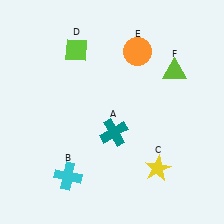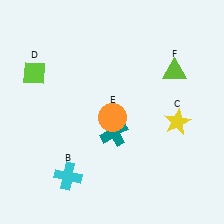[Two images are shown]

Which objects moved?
The objects that moved are: the yellow star (C), the lime diamond (D), the orange circle (E).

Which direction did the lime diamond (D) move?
The lime diamond (D) moved left.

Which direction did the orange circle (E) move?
The orange circle (E) moved down.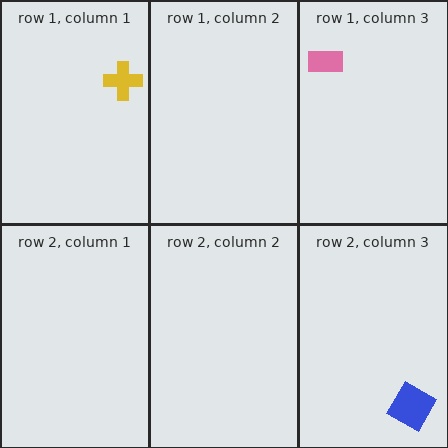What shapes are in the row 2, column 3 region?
The blue square.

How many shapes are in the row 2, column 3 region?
1.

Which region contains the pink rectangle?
The row 1, column 3 region.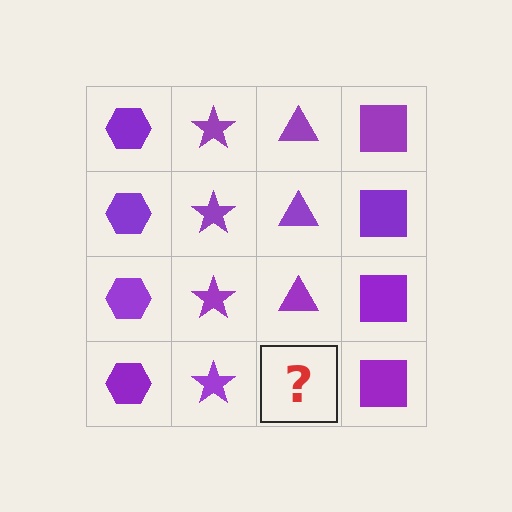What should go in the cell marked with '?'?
The missing cell should contain a purple triangle.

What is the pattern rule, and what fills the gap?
The rule is that each column has a consistent shape. The gap should be filled with a purple triangle.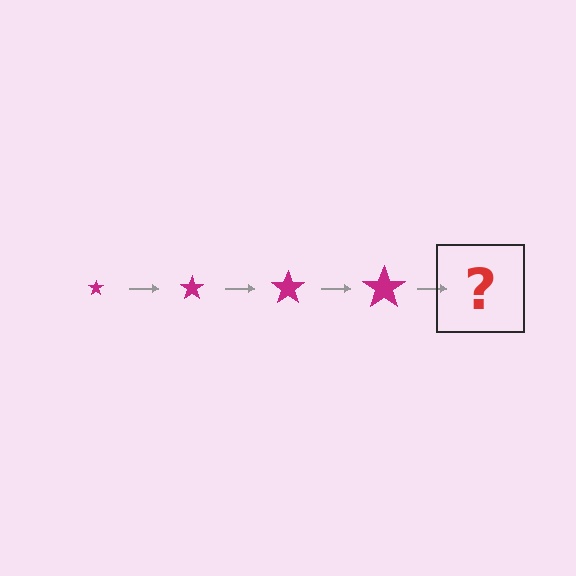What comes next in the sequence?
The next element should be a magenta star, larger than the previous one.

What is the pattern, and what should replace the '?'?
The pattern is that the star gets progressively larger each step. The '?' should be a magenta star, larger than the previous one.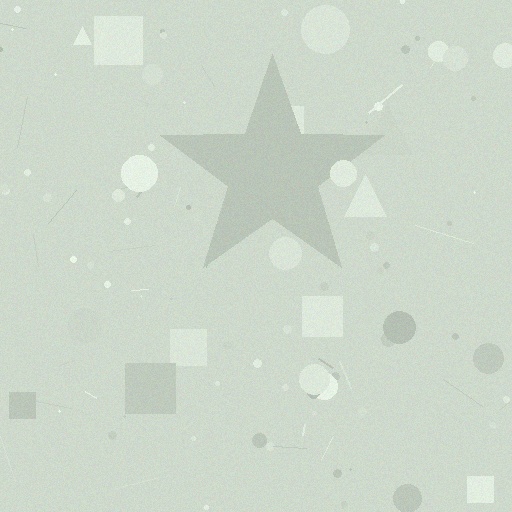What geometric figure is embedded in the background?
A star is embedded in the background.